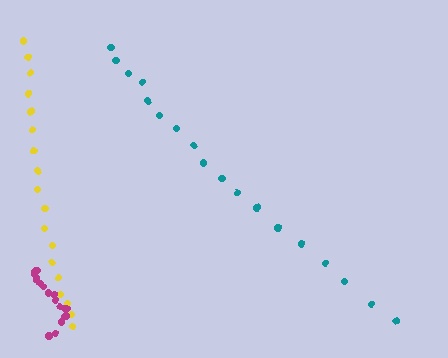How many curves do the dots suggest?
There are 3 distinct paths.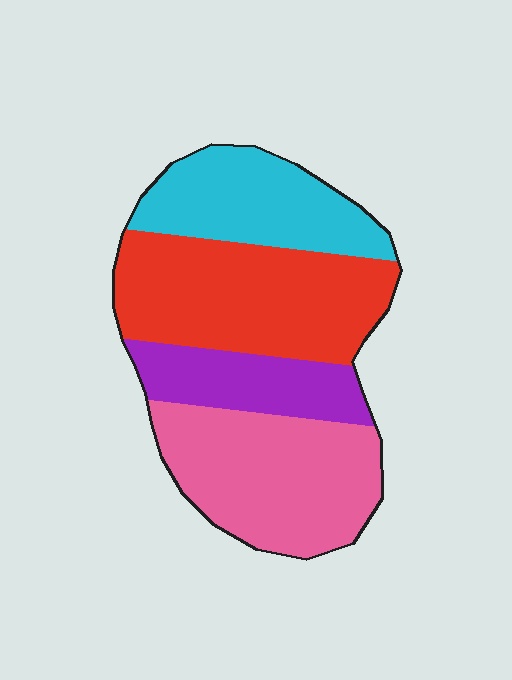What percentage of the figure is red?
Red covers 33% of the figure.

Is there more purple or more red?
Red.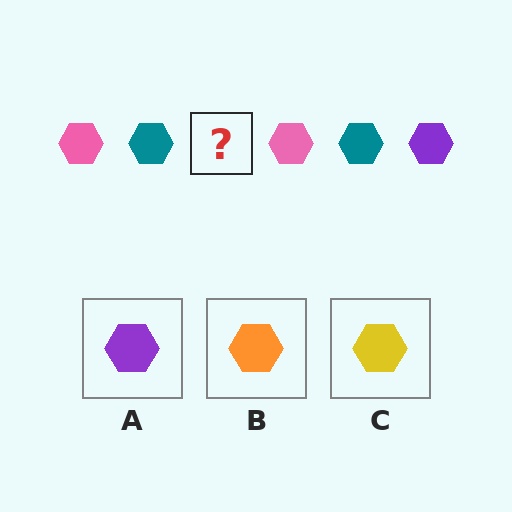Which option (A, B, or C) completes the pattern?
A.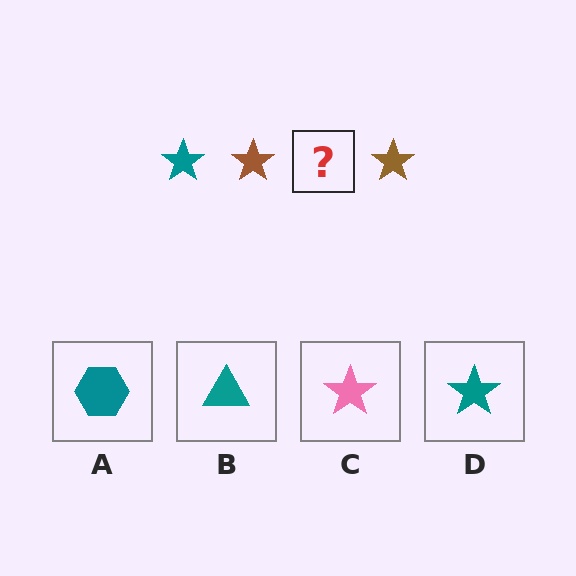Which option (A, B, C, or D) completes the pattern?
D.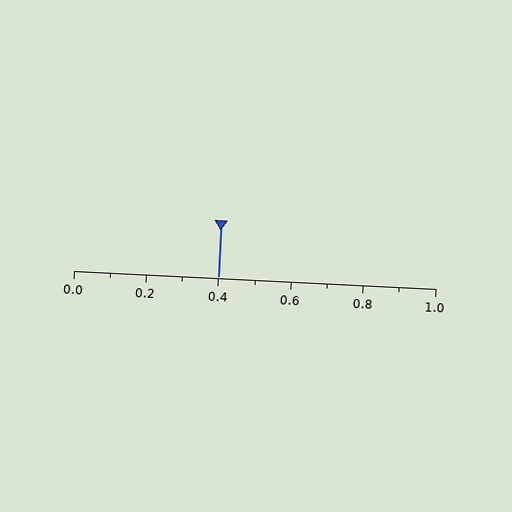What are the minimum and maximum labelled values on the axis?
The axis runs from 0.0 to 1.0.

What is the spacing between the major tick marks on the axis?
The major ticks are spaced 0.2 apart.